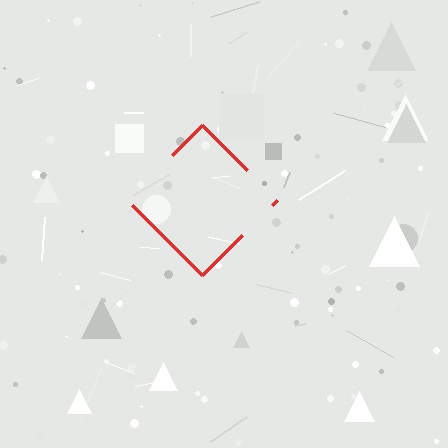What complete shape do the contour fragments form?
The contour fragments form a diamond.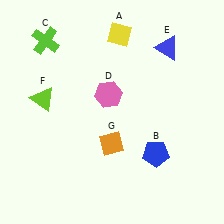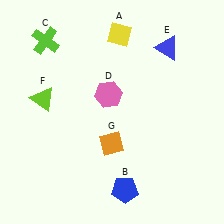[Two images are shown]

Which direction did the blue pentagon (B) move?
The blue pentagon (B) moved down.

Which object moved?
The blue pentagon (B) moved down.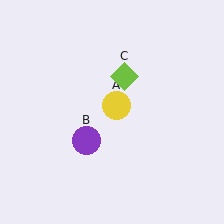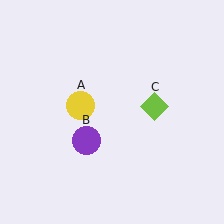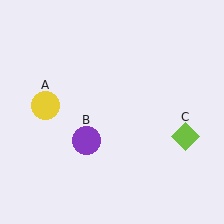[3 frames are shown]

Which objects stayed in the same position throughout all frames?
Purple circle (object B) remained stationary.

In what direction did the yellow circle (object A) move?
The yellow circle (object A) moved left.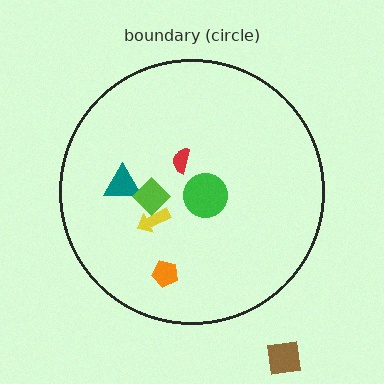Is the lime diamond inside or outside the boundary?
Inside.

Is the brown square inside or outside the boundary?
Outside.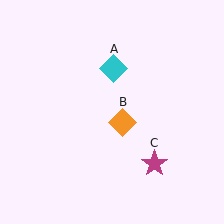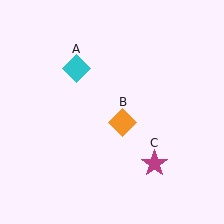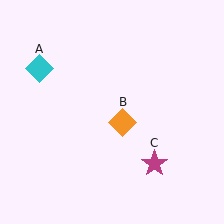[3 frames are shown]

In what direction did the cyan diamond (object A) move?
The cyan diamond (object A) moved left.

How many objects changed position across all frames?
1 object changed position: cyan diamond (object A).